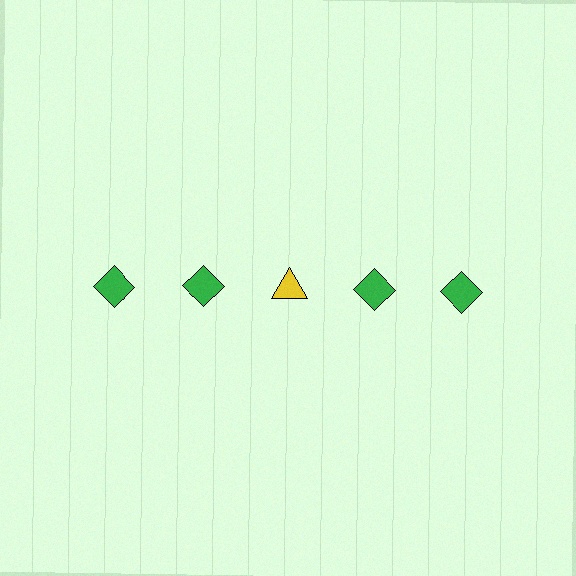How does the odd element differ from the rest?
It differs in both color (yellow instead of green) and shape (triangle instead of diamond).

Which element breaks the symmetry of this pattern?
The yellow triangle in the top row, center column breaks the symmetry. All other shapes are green diamonds.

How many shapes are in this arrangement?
There are 5 shapes arranged in a grid pattern.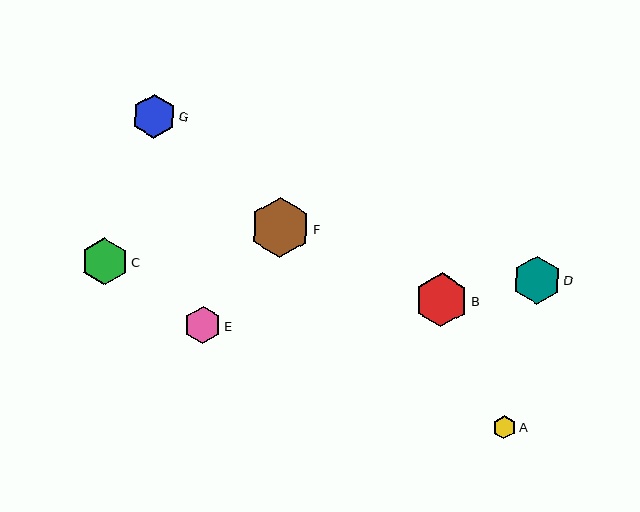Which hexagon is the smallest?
Hexagon A is the smallest with a size of approximately 23 pixels.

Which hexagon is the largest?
Hexagon F is the largest with a size of approximately 60 pixels.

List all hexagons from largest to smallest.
From largest to smallest: F, B, D, C, G, E, A.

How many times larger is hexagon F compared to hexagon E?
Hexagon F is approximately 1.6 times the size of hexagon E.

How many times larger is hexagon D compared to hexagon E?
Hexagon D is approximately 1.3 times the size of hexagon E.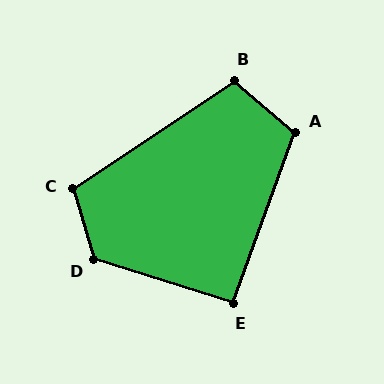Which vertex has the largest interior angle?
D, at approximately 124 degrees.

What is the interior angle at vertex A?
Approximately 111 degrees (obtuse).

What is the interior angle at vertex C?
Approximately 107 degrees (obtuse).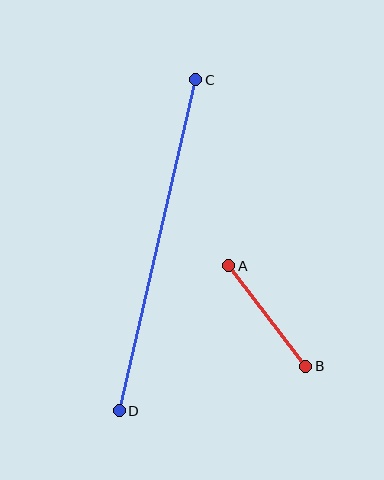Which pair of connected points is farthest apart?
Points C and D are farthest apart.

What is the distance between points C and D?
The distance is approximately 340 pixels.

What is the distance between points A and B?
The distance is approximately 126 pixels.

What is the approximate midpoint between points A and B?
The midpoint is at approximately (267, 316) pixels.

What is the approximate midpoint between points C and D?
The midpoint is at approximately (158, 245) pixels.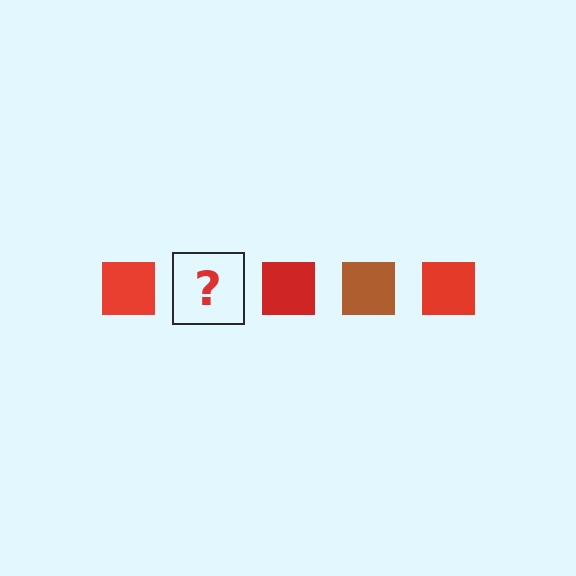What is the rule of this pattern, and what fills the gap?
The rule is that the pattern cycles through red, brown squares. The gap should be filled with a brown square.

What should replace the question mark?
The question mark should be replaced with a brown square.